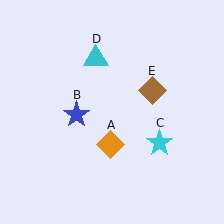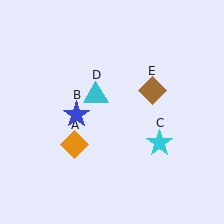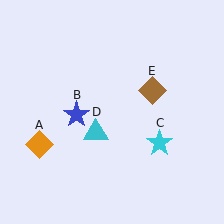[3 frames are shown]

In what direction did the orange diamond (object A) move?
The orange diamond (object A) moved left.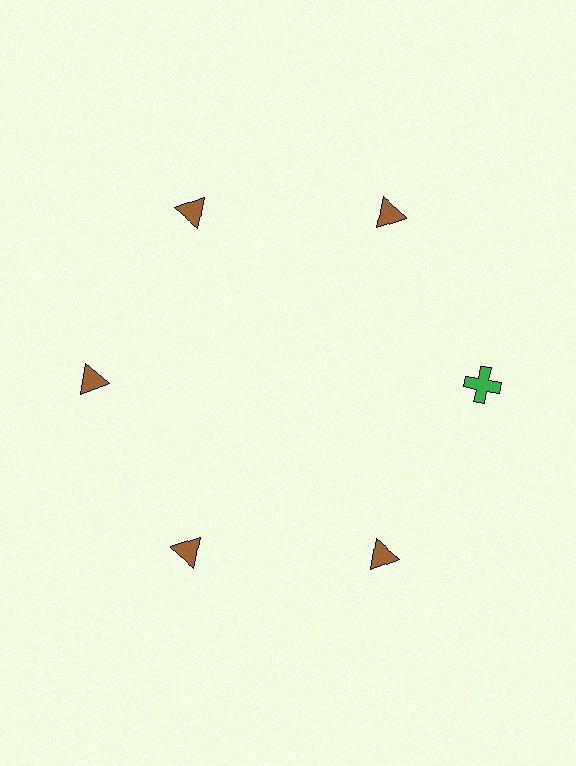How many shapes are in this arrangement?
There are 6 shapes arranged in a ring pattern.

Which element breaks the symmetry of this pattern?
The green cross at roughly the 3 o'clock position breaks the symmetry. All other shapes are brown triangles.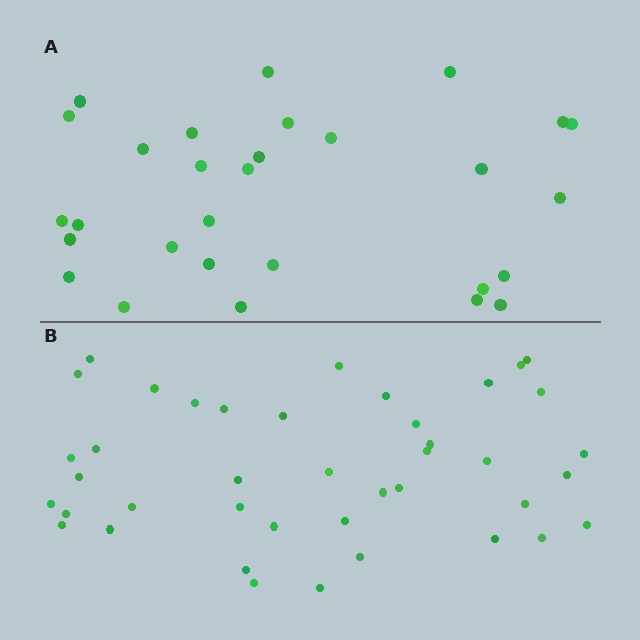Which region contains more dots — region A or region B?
Region B (the bottom region) has more dots.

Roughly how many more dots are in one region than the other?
Region B has roughly 12 or so more dots than region A.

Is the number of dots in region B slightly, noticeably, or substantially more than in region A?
Region B has noticeably more, but not dramatically so. The ratio is roughly 1.4 to 1.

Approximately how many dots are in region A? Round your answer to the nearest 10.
About 30 dots. (The exact count is 29, which rounds to 30.)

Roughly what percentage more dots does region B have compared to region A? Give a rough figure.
About 40% more.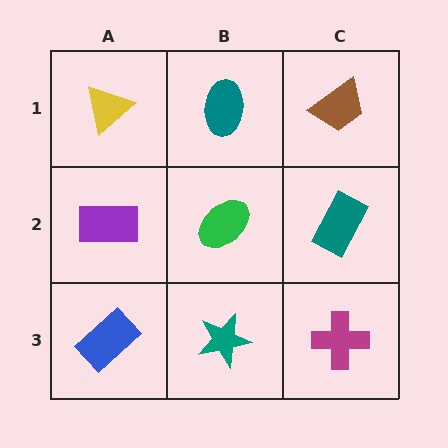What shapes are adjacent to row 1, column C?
A teal rectangle (row 2, column C), a teal ellipse (row 1, column B).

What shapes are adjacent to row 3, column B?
A green ellipse (row 2, column B), a blue rectangle (row 3, column A), a magenta cross (row 3, column C).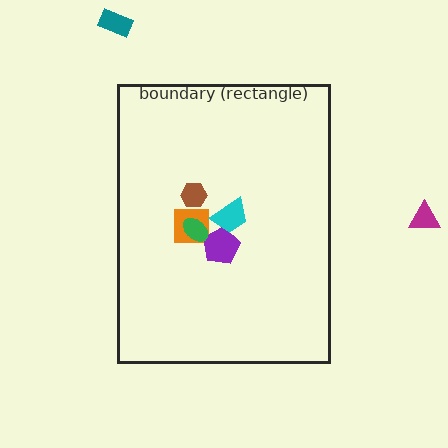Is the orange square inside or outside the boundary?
Inside.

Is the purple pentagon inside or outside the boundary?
Inside.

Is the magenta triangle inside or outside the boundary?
Outside.